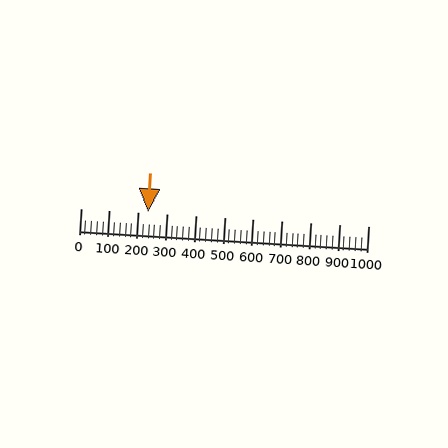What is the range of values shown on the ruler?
The ruler shows values from 0 to 1000.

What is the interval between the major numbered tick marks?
The major tick marks are spaced 100 units apart.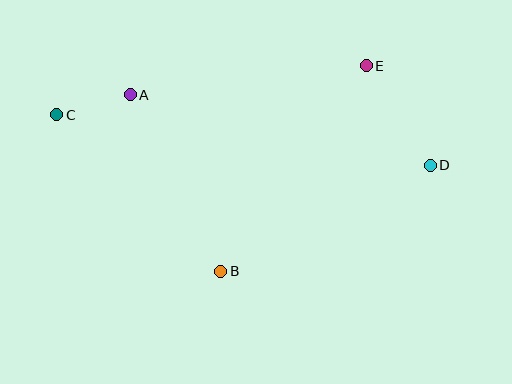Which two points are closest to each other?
Points A and C are closest to each other.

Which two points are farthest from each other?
Points C and D are farthest from each other.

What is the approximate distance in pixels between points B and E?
The distance between B and E is approximately 252 pixels.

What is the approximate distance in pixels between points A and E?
The distance between A and E is approximately 237 pixels.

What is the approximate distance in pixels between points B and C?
The distance between B and C is approximately 227 pixels.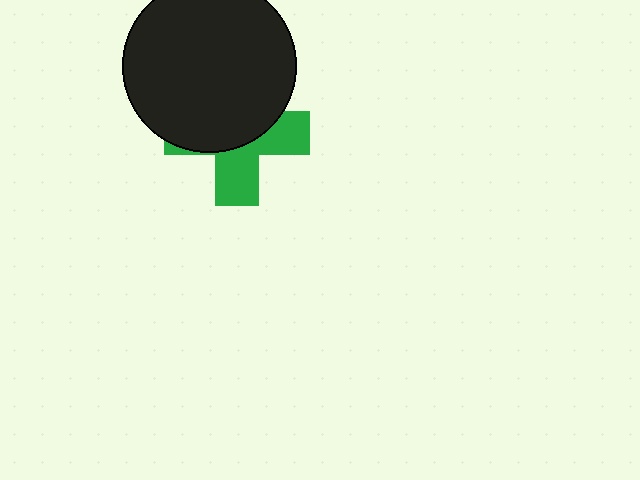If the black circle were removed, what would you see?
You would see the complete green cross.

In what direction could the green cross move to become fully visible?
The green cross could move down. That would shift it out from behind the black circle entirely.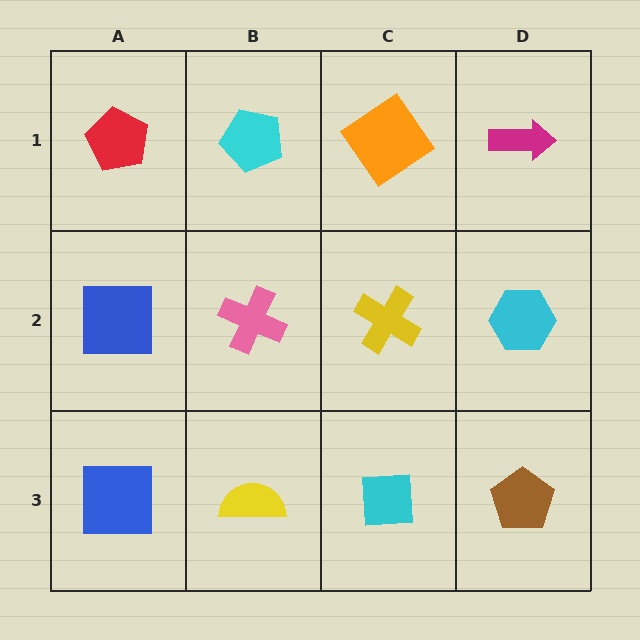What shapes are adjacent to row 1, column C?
A yellow cross (row 2, column C), a cyan pentagon (row 1, column B), a magenta arrow (row 1, column D).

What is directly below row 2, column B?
A yellow semicircle.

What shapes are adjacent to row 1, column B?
A pink cross (row 2, column B), a red pentagon (row 1, column A), an orange diamond (row 1, column C).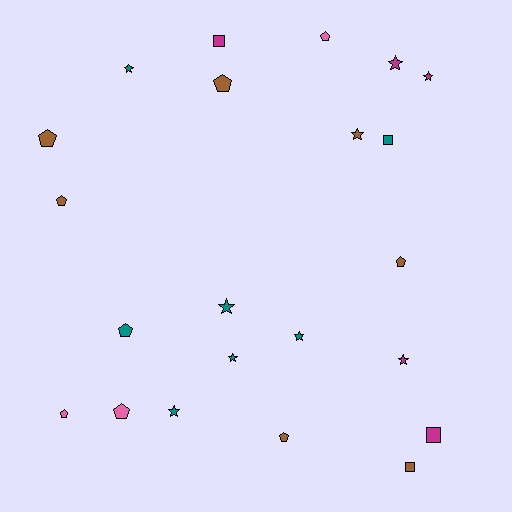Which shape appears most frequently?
Star, with 9 objects.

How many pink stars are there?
There are no pink stars.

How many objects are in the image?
There are 22 objects.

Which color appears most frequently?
Teal, with 7 objects.